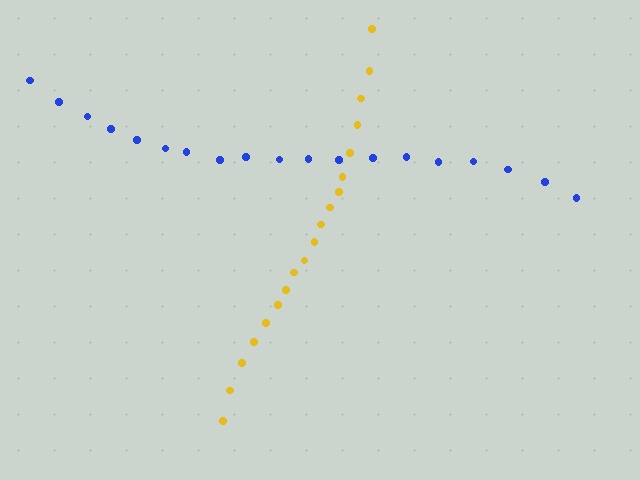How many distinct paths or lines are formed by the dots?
There are 2 distinct paths.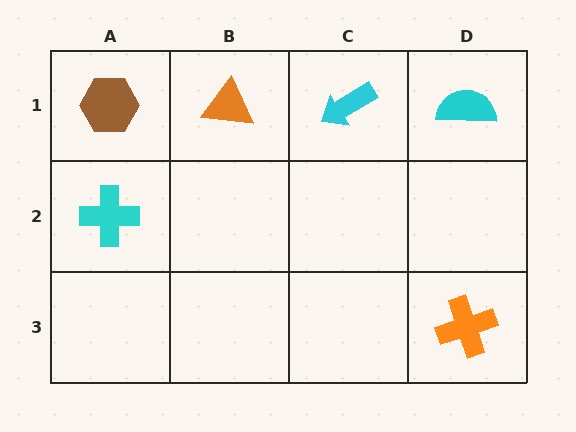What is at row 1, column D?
A cyan semicircle.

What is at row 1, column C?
A cyan arrow.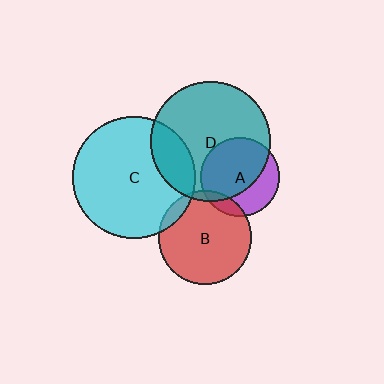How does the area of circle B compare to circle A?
Approximately 1.4 times.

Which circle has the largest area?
Circle C (cyan).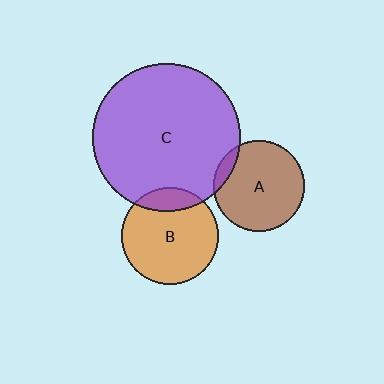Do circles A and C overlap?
Yes.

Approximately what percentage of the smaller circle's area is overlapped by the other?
Approximately 10%.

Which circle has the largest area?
Circle C (purple).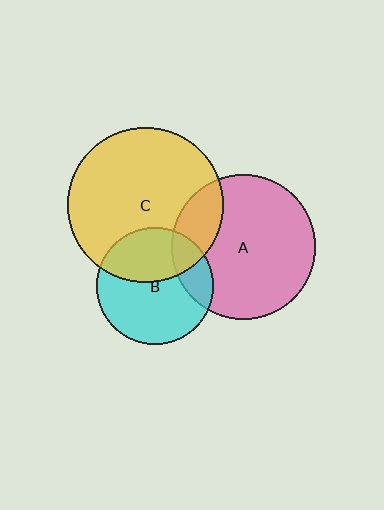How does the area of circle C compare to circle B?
Approximately 1.8 times.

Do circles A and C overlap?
Yes.